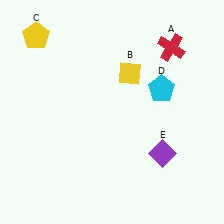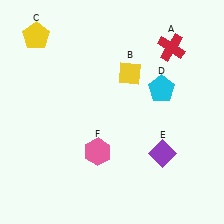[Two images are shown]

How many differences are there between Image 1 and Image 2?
There is 1 difference between the two images.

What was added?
A pink hexagon (F) was added in Image 2.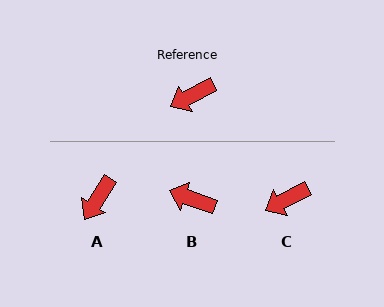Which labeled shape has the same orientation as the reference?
C.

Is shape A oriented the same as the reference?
No, it is off by about 30 degrees.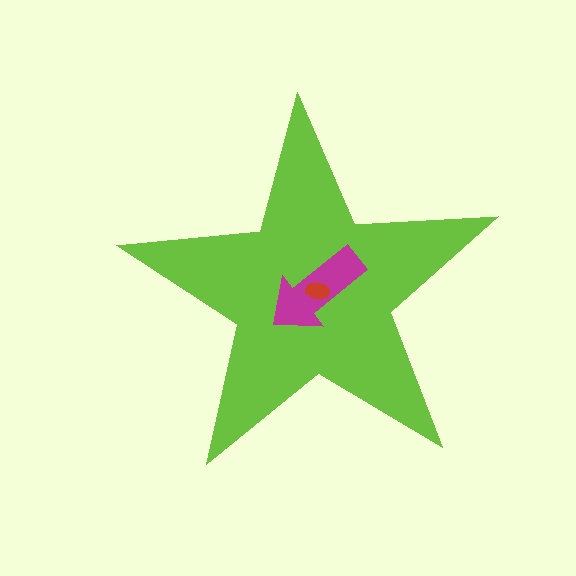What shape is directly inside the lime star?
The magenta arrow.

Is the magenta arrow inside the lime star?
Yes.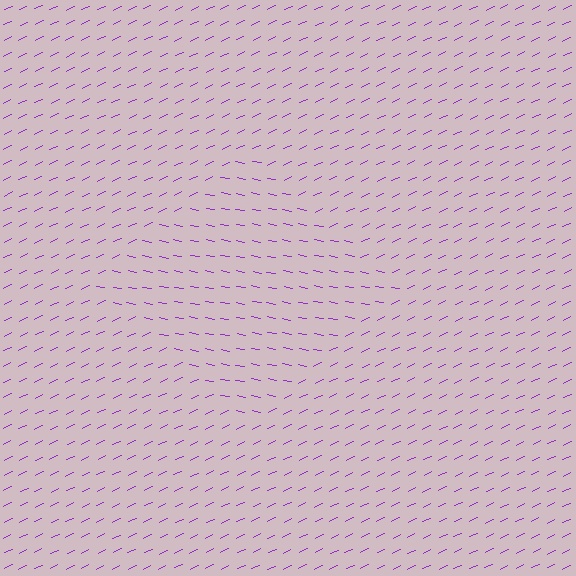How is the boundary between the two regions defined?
The boundary is defined purely by a change in line orientation (approximately 36 degrees difference). All lines are the same color and thickness.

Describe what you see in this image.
The image is filled with small purple line segments. A diamond region in the image has lines oriented differently from the surrounding lines, creating a visible texture boundary.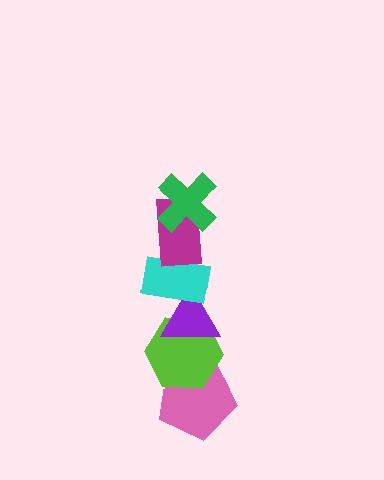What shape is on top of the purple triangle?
The cyan rectangle is on top of the purple triangle.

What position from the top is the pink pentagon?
The pink pentagon is 6th from the top.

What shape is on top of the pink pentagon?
The lime hexagon is on top of the pink pentagon.